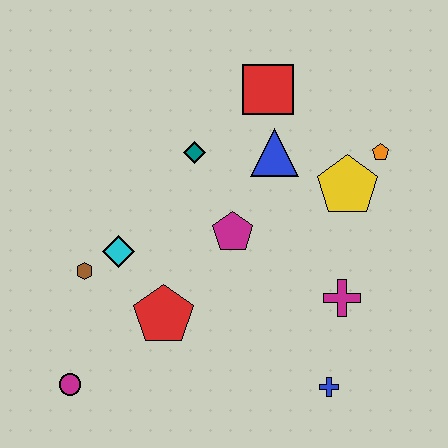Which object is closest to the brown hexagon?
The cyan diamond is closest to the brown hexagon.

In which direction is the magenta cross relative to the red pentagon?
The magenta cross is to the right of the red pentagon.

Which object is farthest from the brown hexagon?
The orange pentagon is farthest from the brown hexagon.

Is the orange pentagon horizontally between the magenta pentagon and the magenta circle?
No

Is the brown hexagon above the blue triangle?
No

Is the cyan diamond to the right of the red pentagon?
No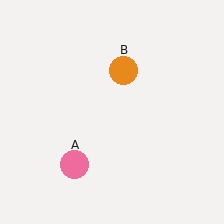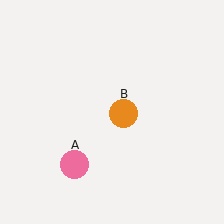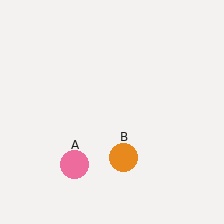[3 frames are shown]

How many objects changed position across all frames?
1 object changed position: orange circle (object B).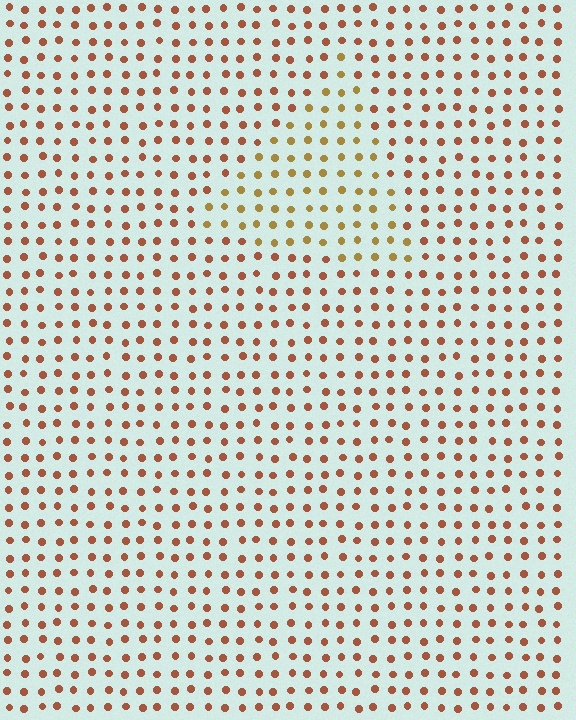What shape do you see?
I see a triangle.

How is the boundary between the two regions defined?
The boundary is defined purely by a slight shift in hue (about 31 degrees). Spacing, size, and orientation are identical on both sides.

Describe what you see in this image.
The image is filled with small brown elements in a uniform arrangement. A triangle-shaped region is visible where the elements are tinted to a slightly different hue, forming a subtle color boundary.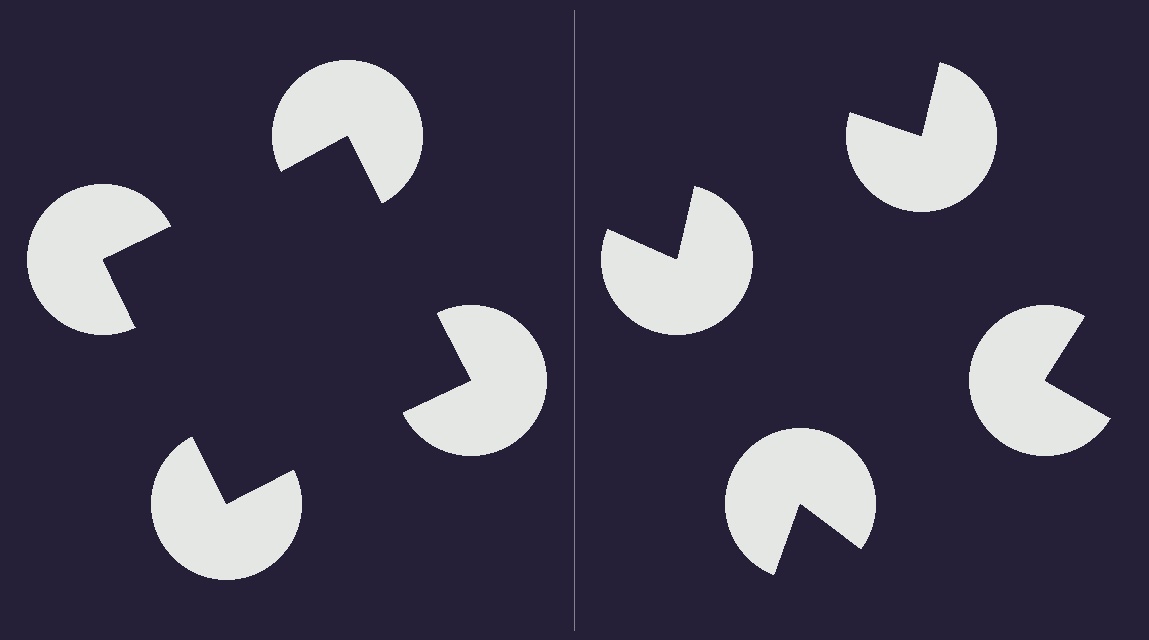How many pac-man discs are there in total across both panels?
8 — 4 on each side.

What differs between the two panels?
The pac-man discs are positioned identically on both sides; only the wedge orientations differ. On the left they align to a square; on the right they are misaligned.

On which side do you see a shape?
An illusory square appears on the left side. On the right side the wedge cuts are rotated, so no coherent shape forms.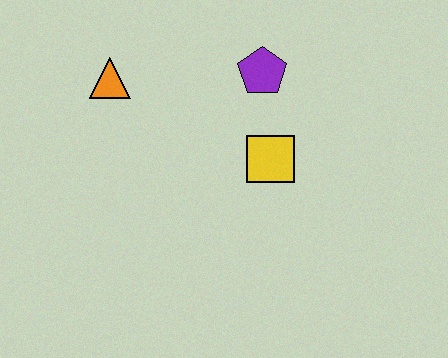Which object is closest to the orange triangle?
The purple pentagon is closest to the orange triangle.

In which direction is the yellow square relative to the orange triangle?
The yellow square is to the right of the orange triangle.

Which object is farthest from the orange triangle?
The yellow square is farthest from the orange triangle.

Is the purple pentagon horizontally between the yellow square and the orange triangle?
Yes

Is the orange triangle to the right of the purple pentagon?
No